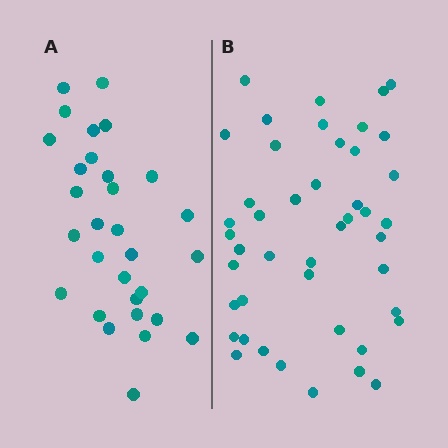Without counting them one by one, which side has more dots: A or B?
Region B (the right region) has more dots.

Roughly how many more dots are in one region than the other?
Region B has approximately 15 more dots than region A.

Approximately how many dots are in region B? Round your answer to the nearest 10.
About 40 dots. (The exact count is 45, which rounds to 40.)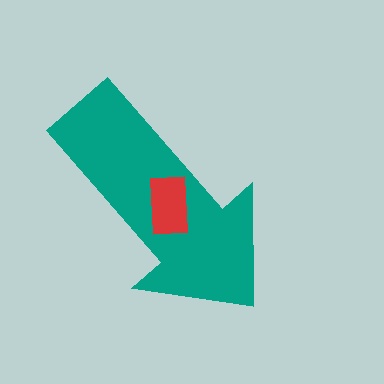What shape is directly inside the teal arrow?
The red rectangle.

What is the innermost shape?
The red rectangle.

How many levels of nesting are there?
2.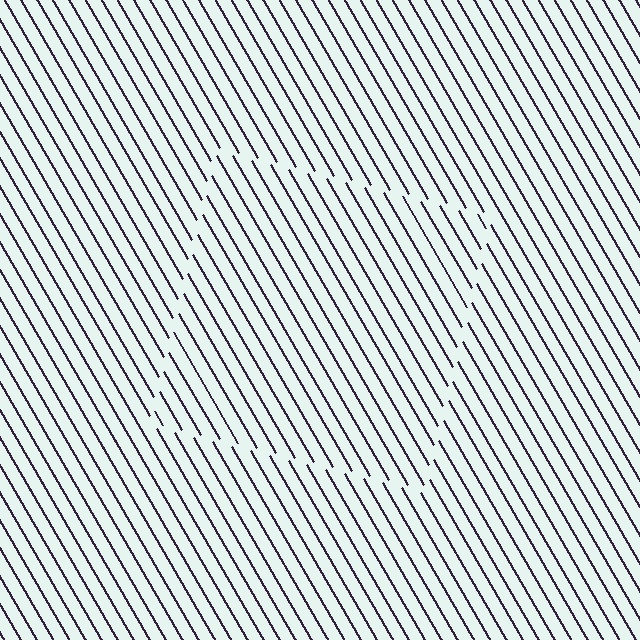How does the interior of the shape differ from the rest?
The interior of the shape contains the same grating, shifted by half a period — the contour is defined by the phase discontinuity where line-ends from the inner and outer gratings abut.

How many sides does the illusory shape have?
4 sides — the line-ends trace a square.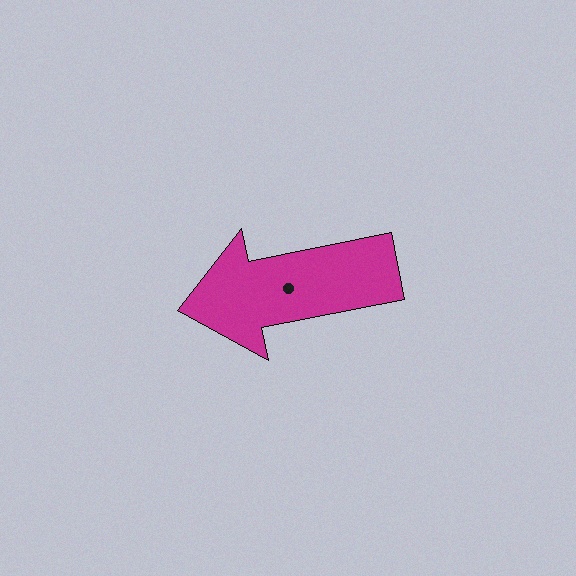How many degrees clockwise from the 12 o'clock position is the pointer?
Approximately 259 degrees.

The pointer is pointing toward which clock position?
Roughly 9 o'clock.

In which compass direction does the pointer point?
West.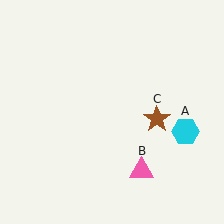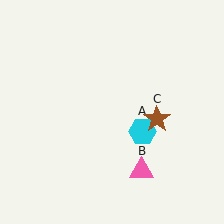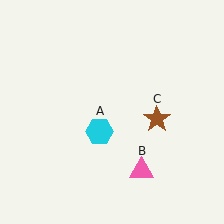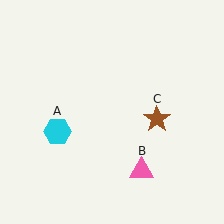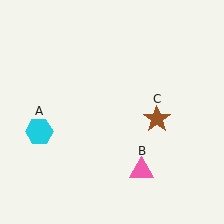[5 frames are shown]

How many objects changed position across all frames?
1 object changed position: cyan hexagon (object A).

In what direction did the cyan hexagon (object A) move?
The cyan hexagon (object A) moved left.